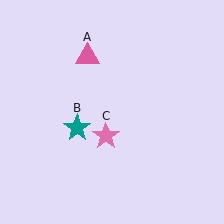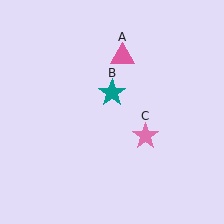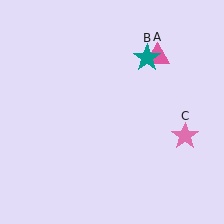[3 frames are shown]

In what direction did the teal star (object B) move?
The teal star (object B) moved up and to the right.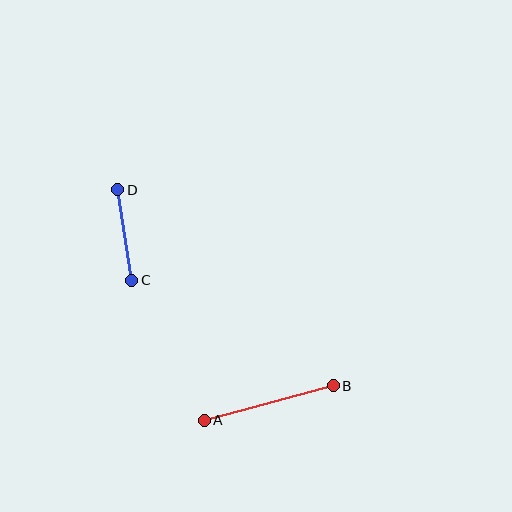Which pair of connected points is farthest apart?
Points A and B are farthest apart.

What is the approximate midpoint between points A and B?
The midpoint is at approximately (269, 403) pixels.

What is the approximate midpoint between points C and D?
The midpoint is at approximately (125, 235) pixels.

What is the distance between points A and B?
The distance is approximately 133 pixels.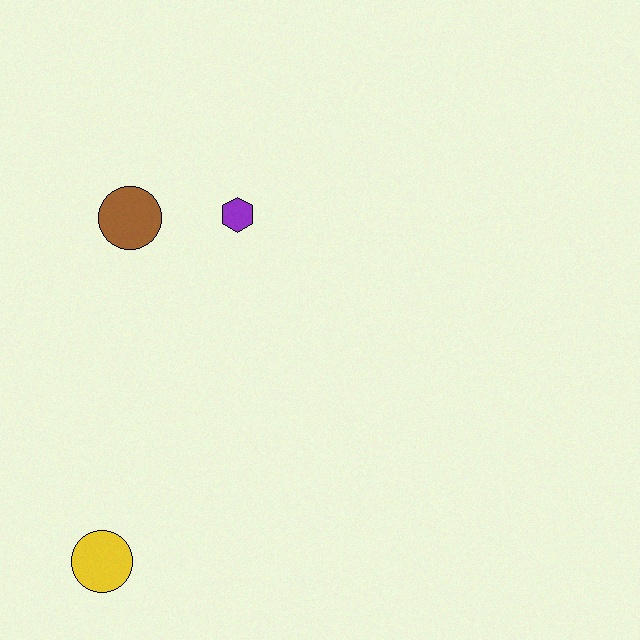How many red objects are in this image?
There are no red objects.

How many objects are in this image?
There are 3 objects.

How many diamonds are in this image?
There are no diamonds.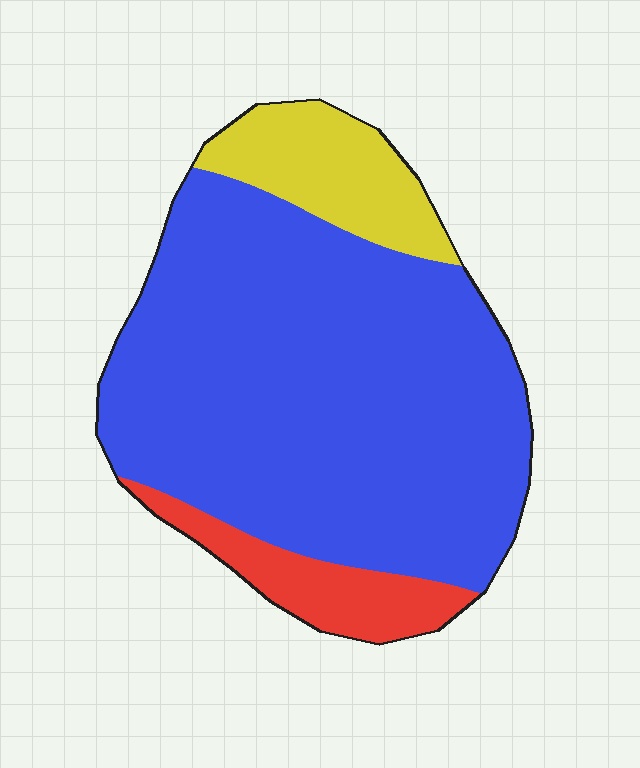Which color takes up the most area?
Blue, at roughly 75%.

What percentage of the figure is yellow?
Yellow takes up less than a sixth of the figure.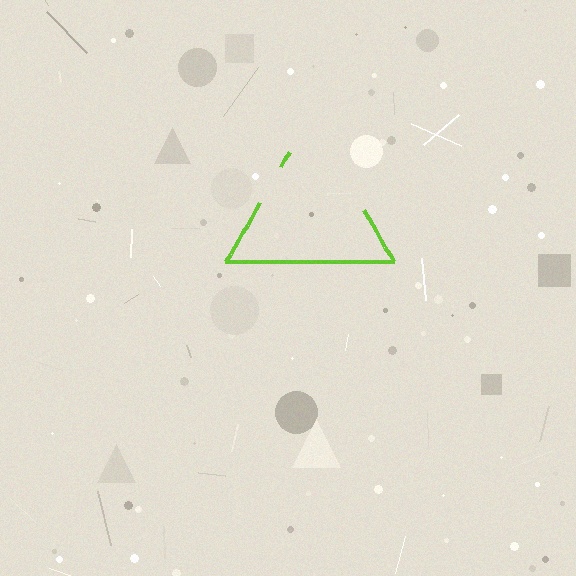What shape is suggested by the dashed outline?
The dashed outline suggests a triangle.